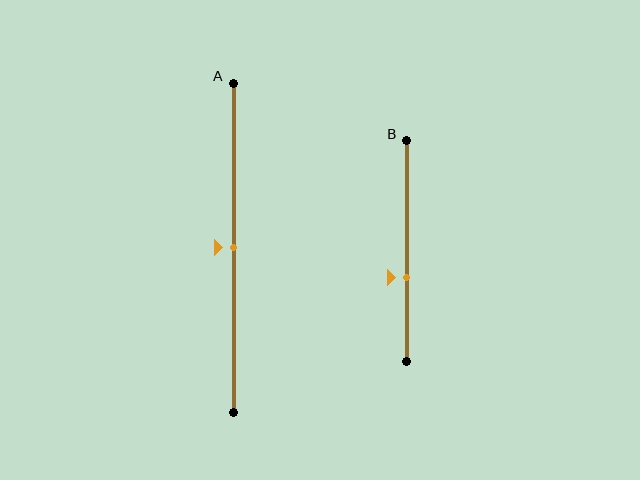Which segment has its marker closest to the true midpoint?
Segment A has its marker closest to the true midpoint.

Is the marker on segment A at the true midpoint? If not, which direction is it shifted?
Yes, the marker on segment A is at the true midpoint.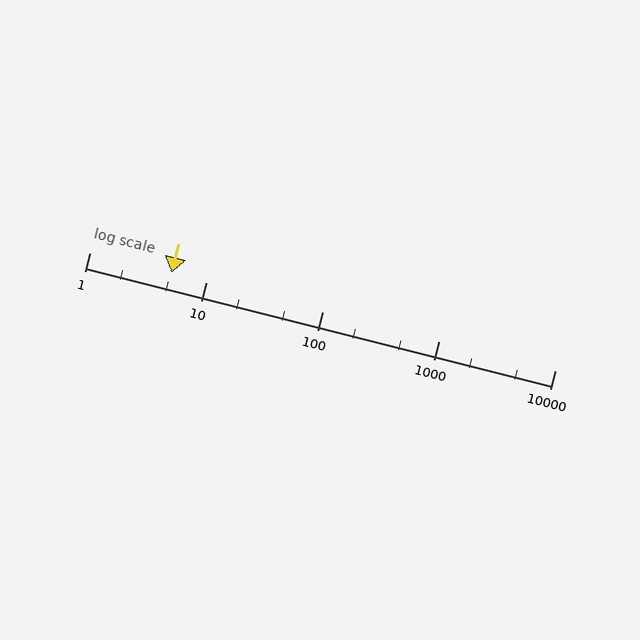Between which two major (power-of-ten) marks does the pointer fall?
The pointer is between 1 and 10.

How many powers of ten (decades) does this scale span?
The scale spans 4 decades, from 1 to 10000.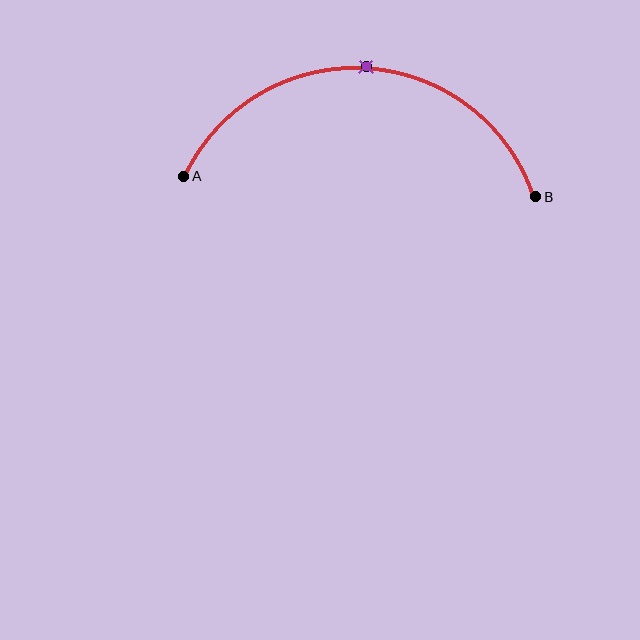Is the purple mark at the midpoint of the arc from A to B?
Yes. The purple mark lies on the arc at equal arc-length from both A and B — it is the arc midpoint.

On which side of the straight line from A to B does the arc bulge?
The arc bulges above the straight line connecting A and B.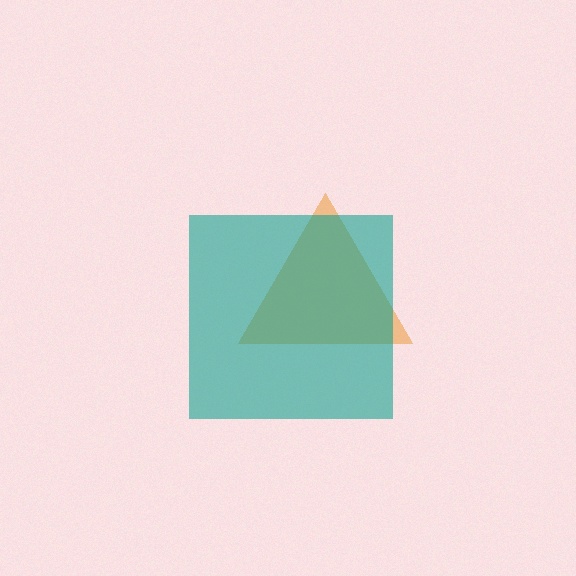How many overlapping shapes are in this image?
There are 2 overlapping shapes in the image.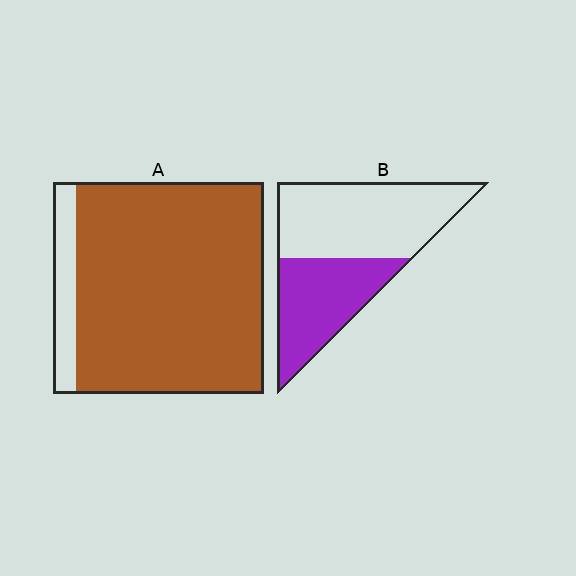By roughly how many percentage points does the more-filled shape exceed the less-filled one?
By roughly 50 percentage points (A over B).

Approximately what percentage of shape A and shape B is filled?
A is approximately 90% and B is approximately 40%.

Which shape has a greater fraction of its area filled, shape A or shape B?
Shape A.